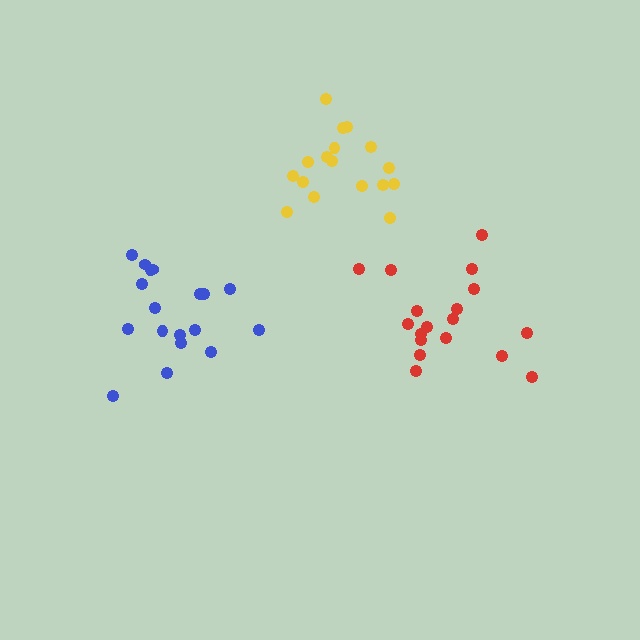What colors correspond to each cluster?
The clusters are colored: blue, yellow, red.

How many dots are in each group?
Group 1: 18 dots, Group 2: 17 dots, Group 3: 18 dots (53 total).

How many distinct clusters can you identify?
There are 3 distinct clusters.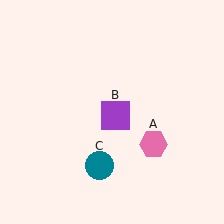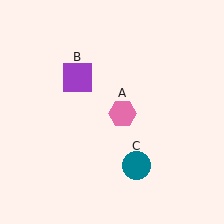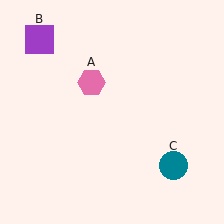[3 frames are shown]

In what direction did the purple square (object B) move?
The purple square (object B) moved up and to the left.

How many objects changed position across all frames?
3 objects changed position: pink hexagon (object A), purple square (object B), teal circle (object C).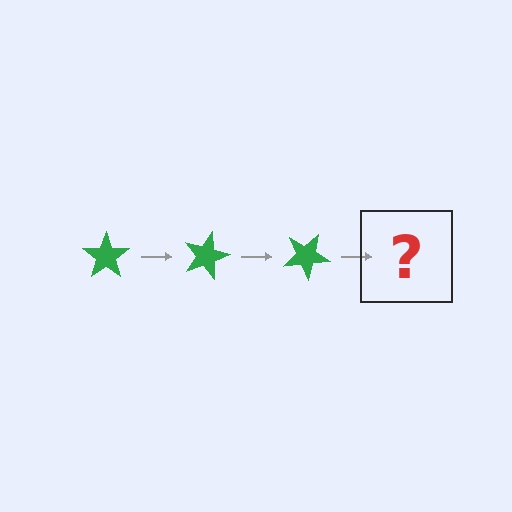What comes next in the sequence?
The next element should be a green star rotated 45 degrees.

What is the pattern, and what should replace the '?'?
The pattern is that the star rotates 15 degrees each step. The '?' should be a green star rotated 45 degrees.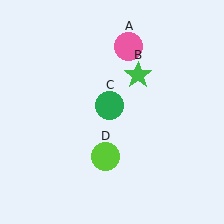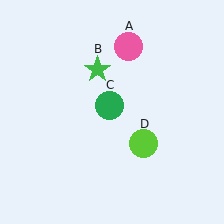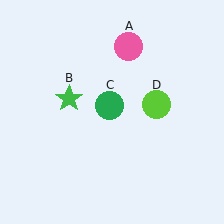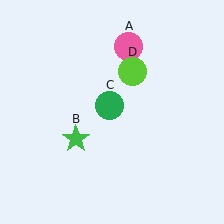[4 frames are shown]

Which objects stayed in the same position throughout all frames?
Pink circle (object A) and green circle (object C) remained stationary.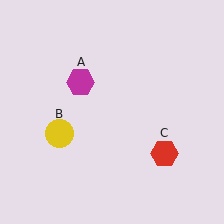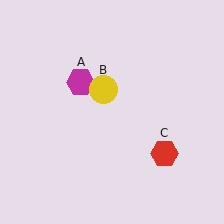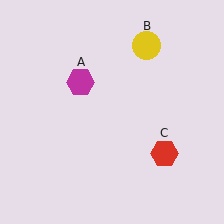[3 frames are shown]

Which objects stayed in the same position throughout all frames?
Magenta hexagon (object A) and red hexagon (object C) remained stationary.